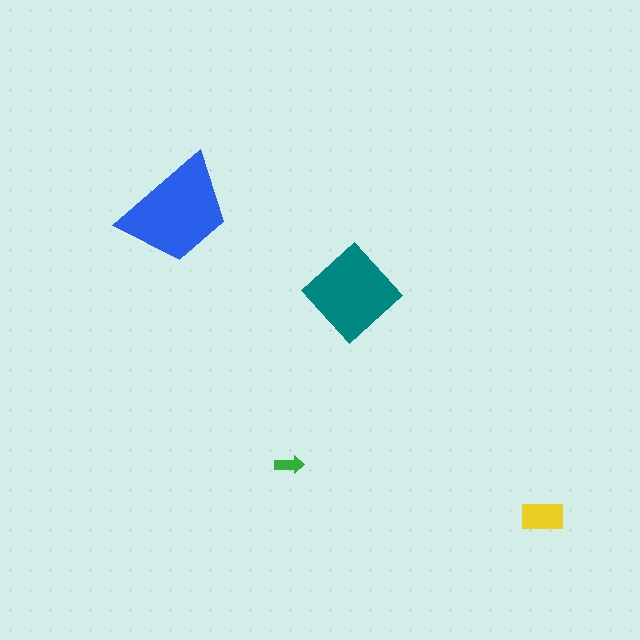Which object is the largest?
The blue trapezoid.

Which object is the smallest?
The green arrow.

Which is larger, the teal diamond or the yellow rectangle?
The teal diamond.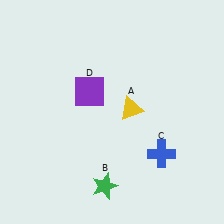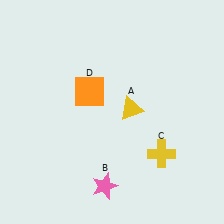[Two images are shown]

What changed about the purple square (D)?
In Image 1, D is purple. In Image 2, it changed to orange.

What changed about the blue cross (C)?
In Image 1, C is blue. In Image 2, it changed to yellow.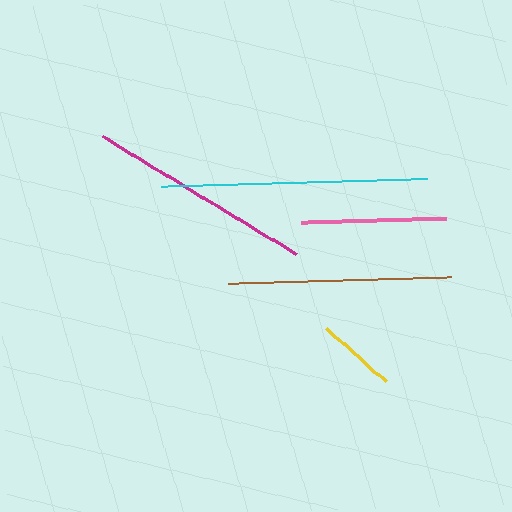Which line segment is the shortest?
The yellow line is the shortest at approximately 80 pixels.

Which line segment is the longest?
The cyan line is the longest at approximately 266 pixels.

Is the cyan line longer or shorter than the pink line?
The cyan line is longer than the pink line.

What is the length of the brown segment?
The brown segment is approximately 222 pixels long.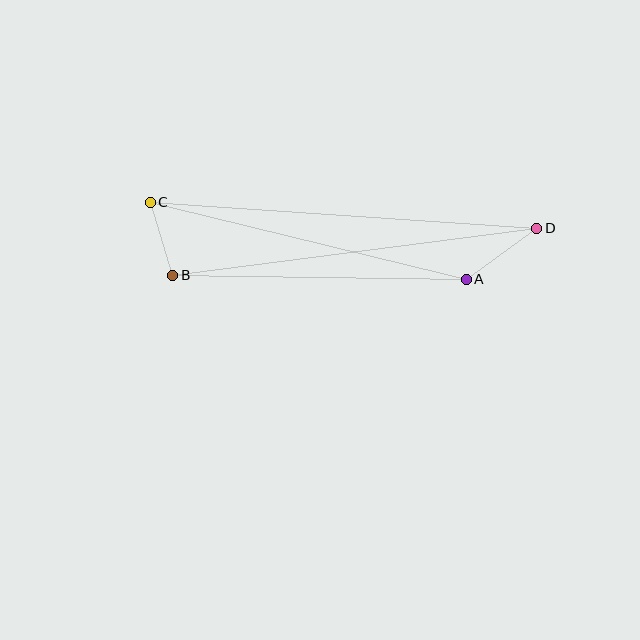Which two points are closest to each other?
Points B and C are closest to each other.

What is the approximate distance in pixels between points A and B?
The distance between A and B is approximately 293 pixels.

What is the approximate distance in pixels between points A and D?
The distance between A and D is approximately 87 pixels.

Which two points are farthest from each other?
Points C and D are farthest from each other.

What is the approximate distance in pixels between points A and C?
The distance between A and C is approximately 325 pixels.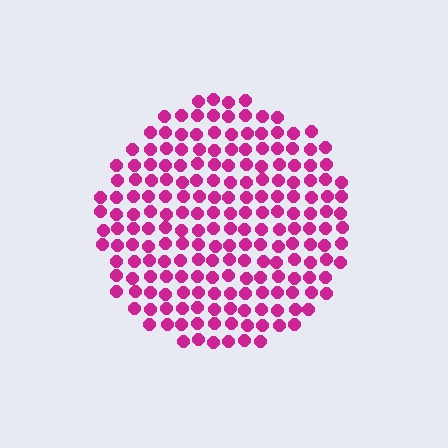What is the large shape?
The large shape is a circle.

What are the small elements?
The small elements are circles.